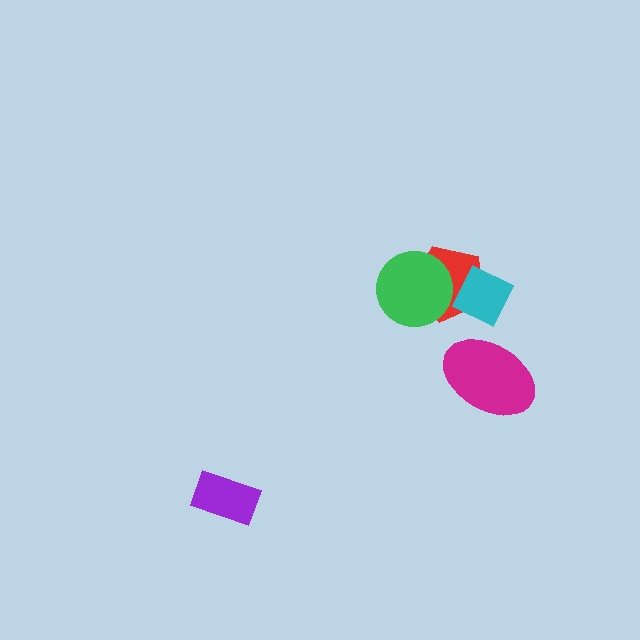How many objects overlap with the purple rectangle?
0 objects overlap with the purple rectangle.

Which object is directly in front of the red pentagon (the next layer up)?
The cyan diamond is directly in front of the red pentagon.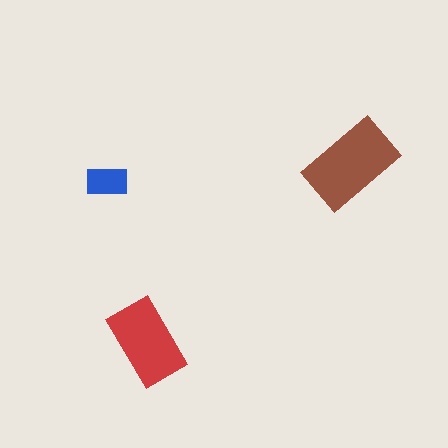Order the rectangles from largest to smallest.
the brown one, the red one, the blue one.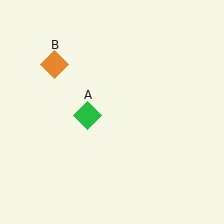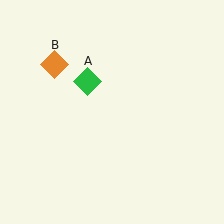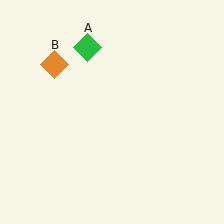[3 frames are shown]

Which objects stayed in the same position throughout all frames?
Orange diamond (object B) remained stationary.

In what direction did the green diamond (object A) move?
The green diamond (object A) moved up.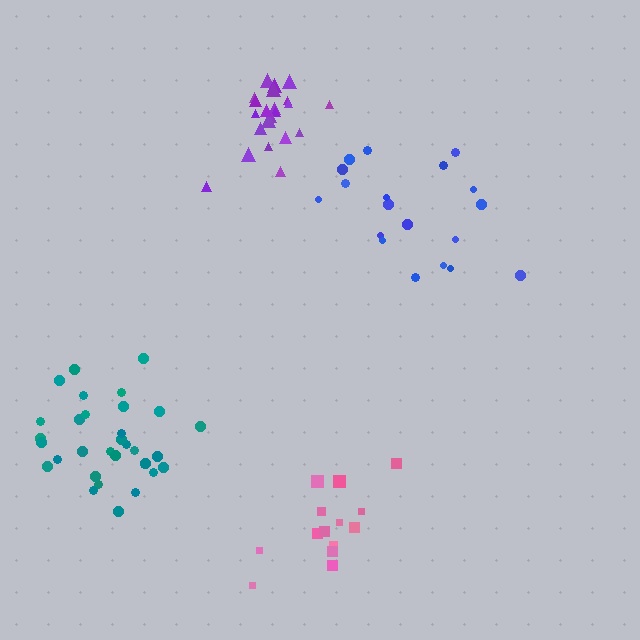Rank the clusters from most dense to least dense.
purple, teal, blue, pink.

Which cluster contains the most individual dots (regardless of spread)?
Teal (32).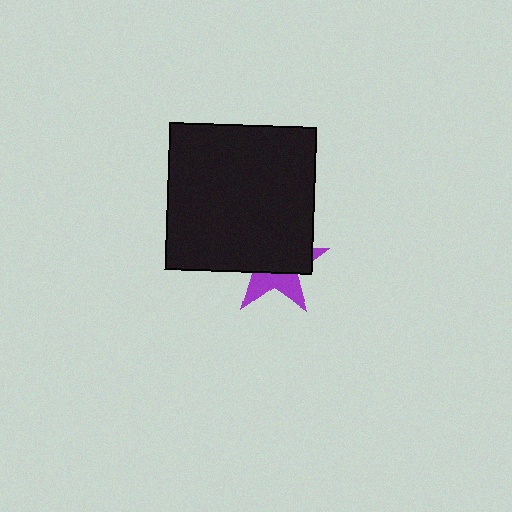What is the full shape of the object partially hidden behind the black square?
The partially hidden object is a purple star.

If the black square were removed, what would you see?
You would see the complete purple star.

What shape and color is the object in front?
The object in front is a black square.